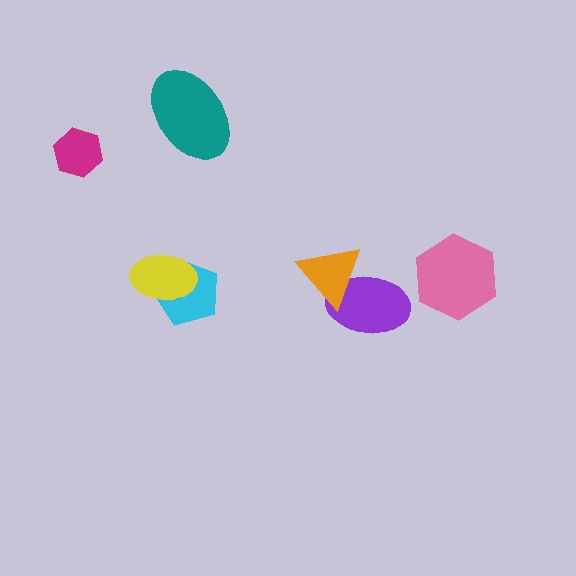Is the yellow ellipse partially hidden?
No, no other shape covers it.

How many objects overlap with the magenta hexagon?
0 objects overlap with the magenta hexagon.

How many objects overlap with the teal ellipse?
0 objects overlap with the teal ellipse.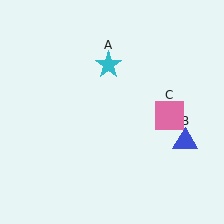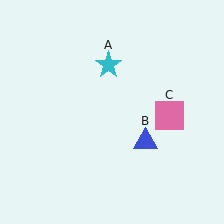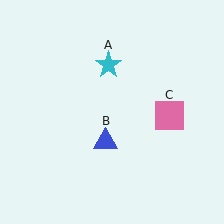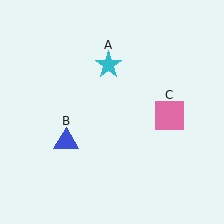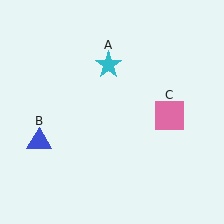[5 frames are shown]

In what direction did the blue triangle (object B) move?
The blue triangle (object B) moved left.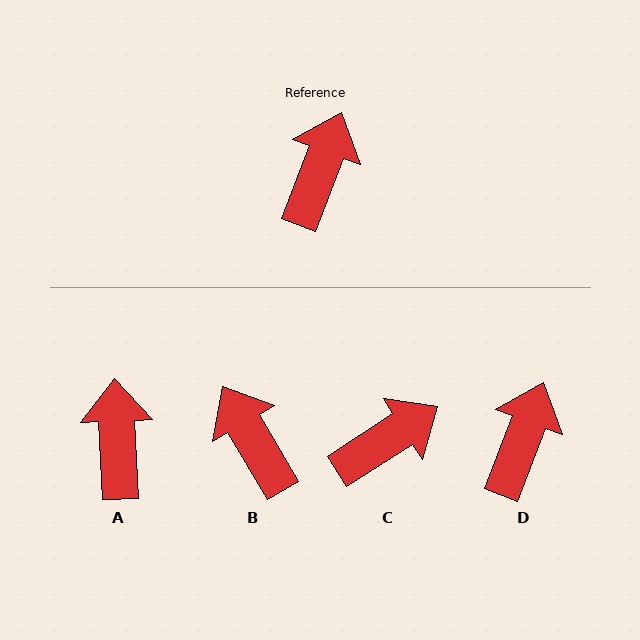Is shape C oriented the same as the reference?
No, it is off by about 36 degrees.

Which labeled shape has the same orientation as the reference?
D.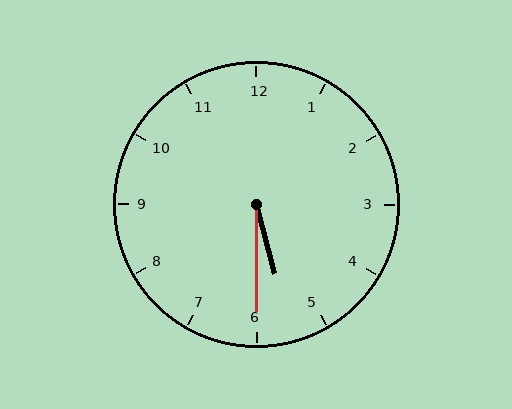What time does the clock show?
5:30.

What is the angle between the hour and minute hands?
Approximately 15 degrees.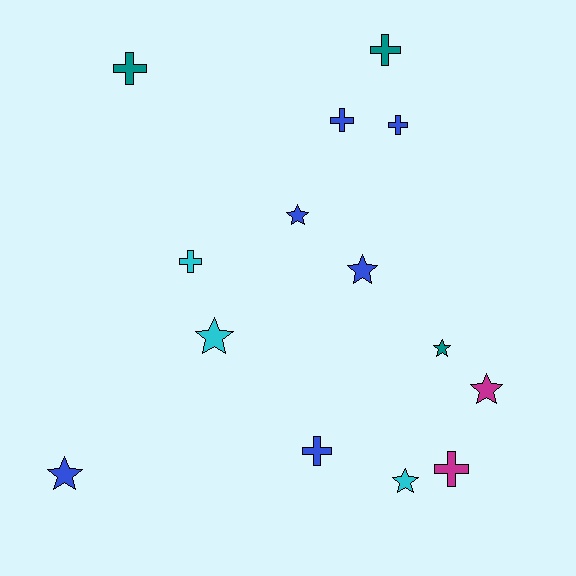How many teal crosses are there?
There are 2 teal crosses.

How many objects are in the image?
There are 14 objects.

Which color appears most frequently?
Blue, with 6 objects.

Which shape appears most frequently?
Cross, with 7 objects.